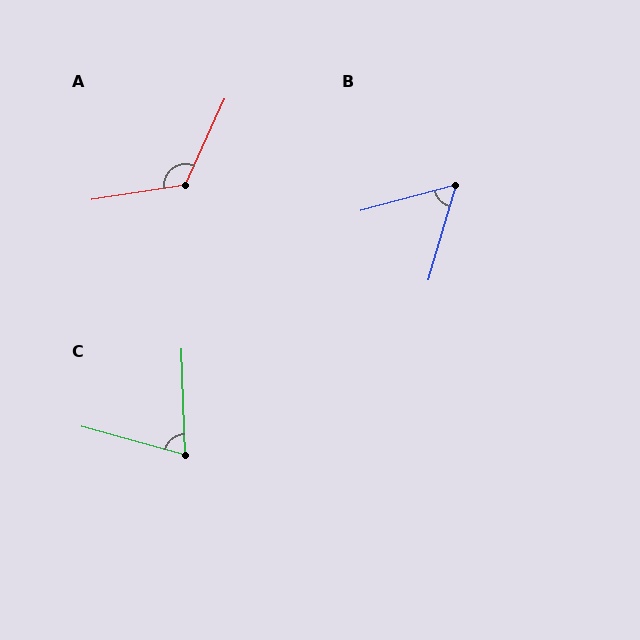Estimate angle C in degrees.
Approximately 73 degrees.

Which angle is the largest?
A, at approximately 123 degrees.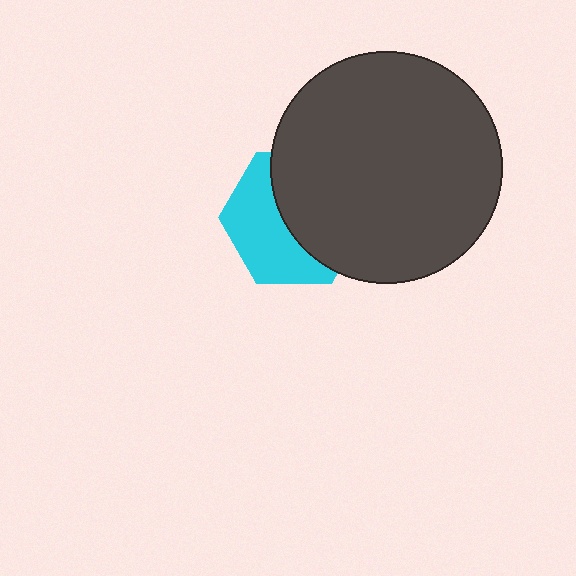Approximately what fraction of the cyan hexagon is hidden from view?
Roughly 53% of the cyan hexagon is hidden behind the dark gray circle.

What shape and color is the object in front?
The object in front is a dark gray circle.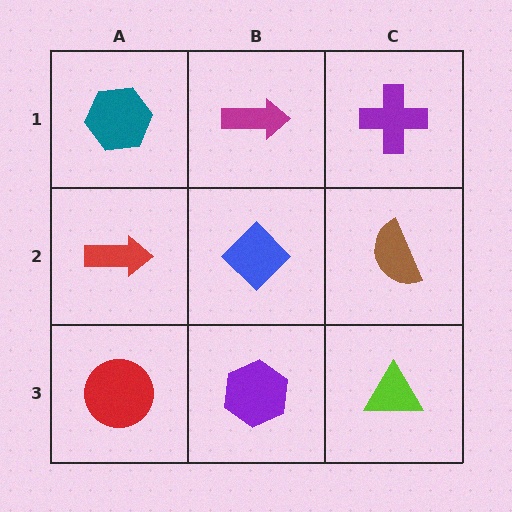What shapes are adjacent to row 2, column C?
A purple cross (row 1, column C), a lime triangle (row 3, column C), a blue diamond (row 2, column B).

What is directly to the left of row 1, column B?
A teal hexagon.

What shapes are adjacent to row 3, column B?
A blue diamond (row 2, column B), a red circle (row 3, column A), a lime triangle (row 3, column C).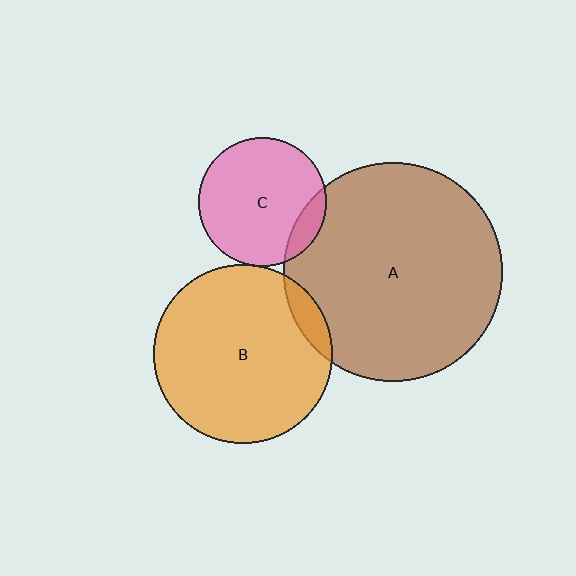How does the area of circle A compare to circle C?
Approximately 2.9 times.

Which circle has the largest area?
Circle A (brown).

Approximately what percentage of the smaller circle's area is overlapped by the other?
Approximately 5%.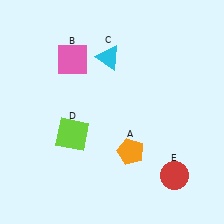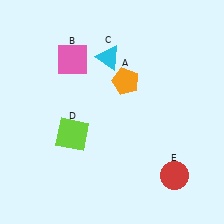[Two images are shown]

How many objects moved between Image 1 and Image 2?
1 object moved between the two images.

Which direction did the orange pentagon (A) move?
The orange pentagon (A) moved up.